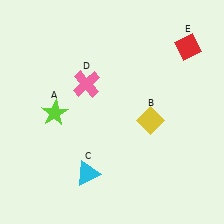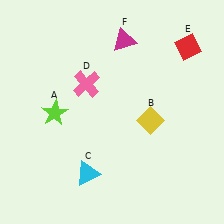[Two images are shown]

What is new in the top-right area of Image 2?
A magenta triangle (F) was added in the top-right area of Image 2.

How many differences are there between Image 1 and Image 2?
There is 1 difference between the two images.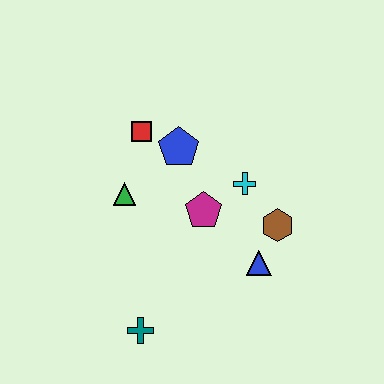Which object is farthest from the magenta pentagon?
The teal cross is farthest from the magenta pentagon.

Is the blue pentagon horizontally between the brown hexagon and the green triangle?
Yes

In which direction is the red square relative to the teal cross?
The red square is above the teal cross.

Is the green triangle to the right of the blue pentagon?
No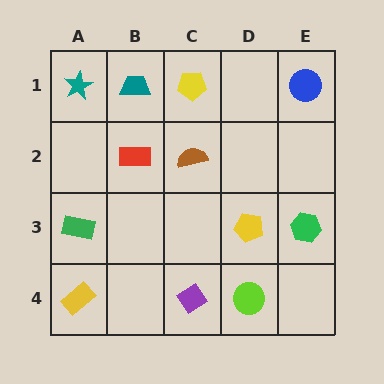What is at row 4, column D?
A lime circle.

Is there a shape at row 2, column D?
No, that cell is empty.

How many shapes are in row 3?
3 shapes.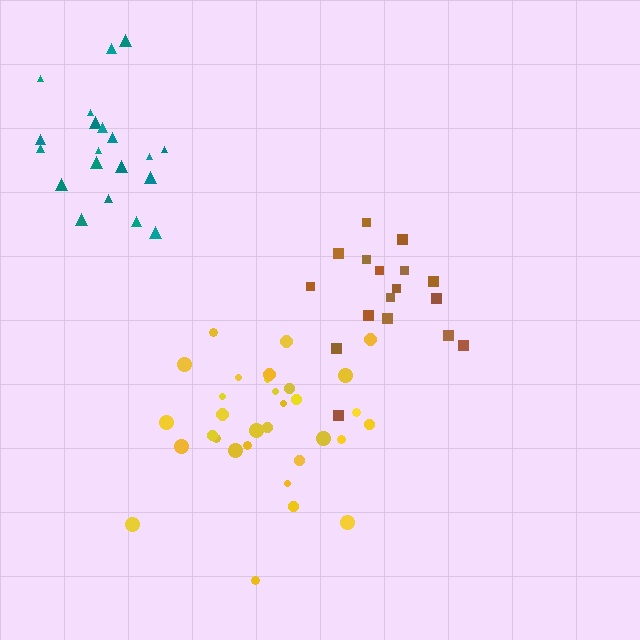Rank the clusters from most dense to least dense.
yellow, brown, teal.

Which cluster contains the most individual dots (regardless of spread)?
Yellow (32).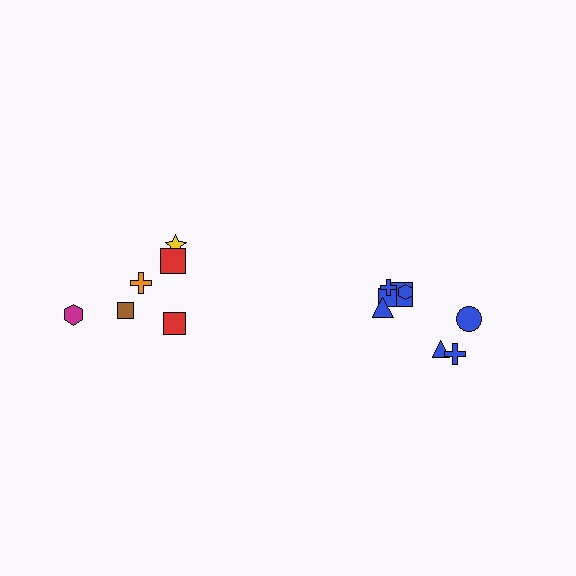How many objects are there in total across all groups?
There are 14 objects.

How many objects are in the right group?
There are 8 objects.